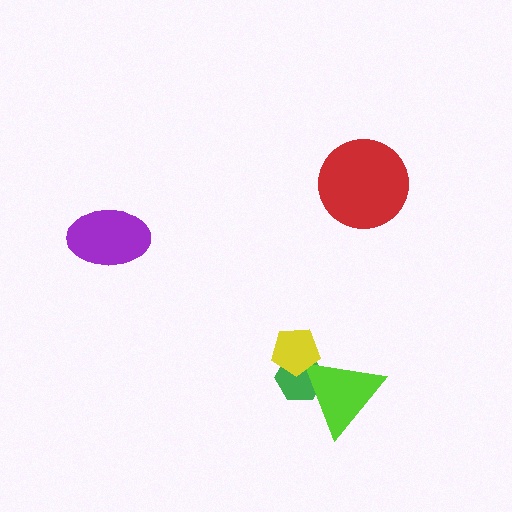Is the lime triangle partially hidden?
Yes, it is partially covered by another shape.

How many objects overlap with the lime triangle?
2 objects overlap with the lime triangle.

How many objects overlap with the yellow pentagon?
2 objects overlap with the yellow pentagon.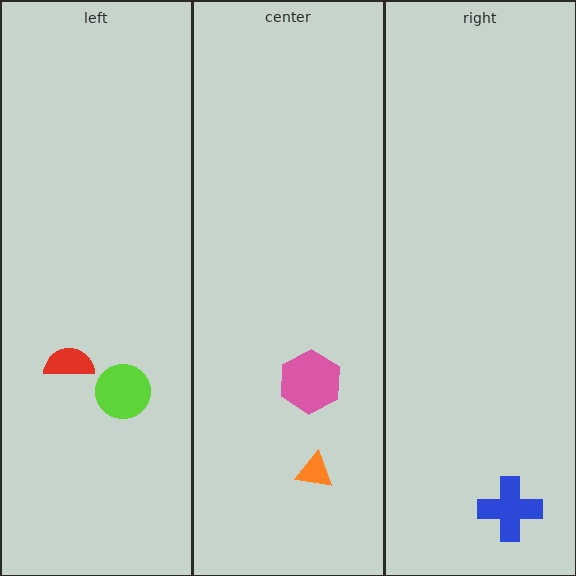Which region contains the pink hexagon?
The center region.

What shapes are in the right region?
The blue cross.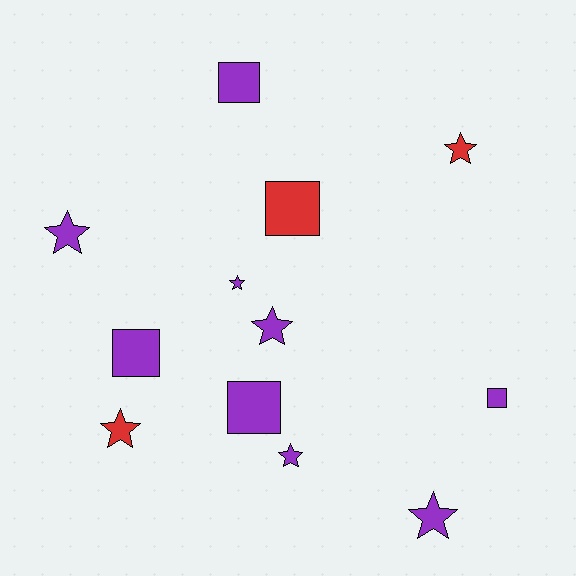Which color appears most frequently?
Purple, with 9 objects.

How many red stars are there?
There are 2 red stars.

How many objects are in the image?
There are 12 objects.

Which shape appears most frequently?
Star, with 7 objects.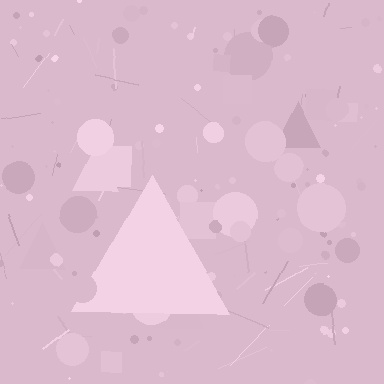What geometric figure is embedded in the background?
A triangle is embedded in the background.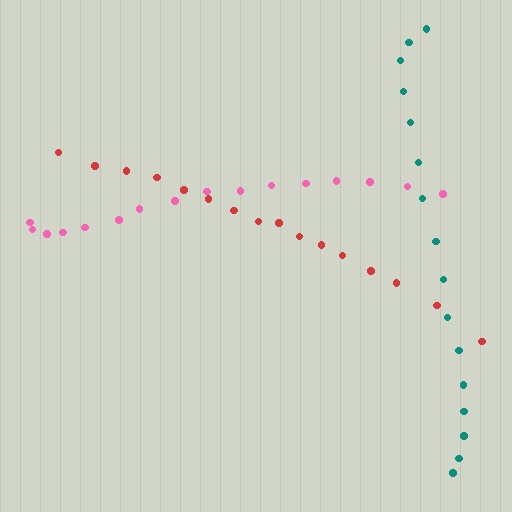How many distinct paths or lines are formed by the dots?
There are 3 distinct paths.